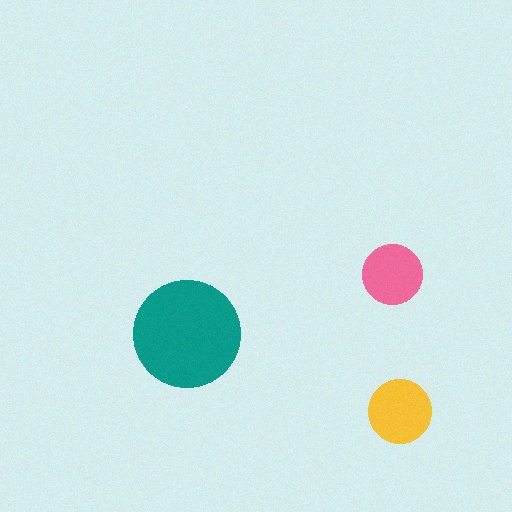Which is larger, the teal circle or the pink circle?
The teal one.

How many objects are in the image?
There are 3 objects in the image.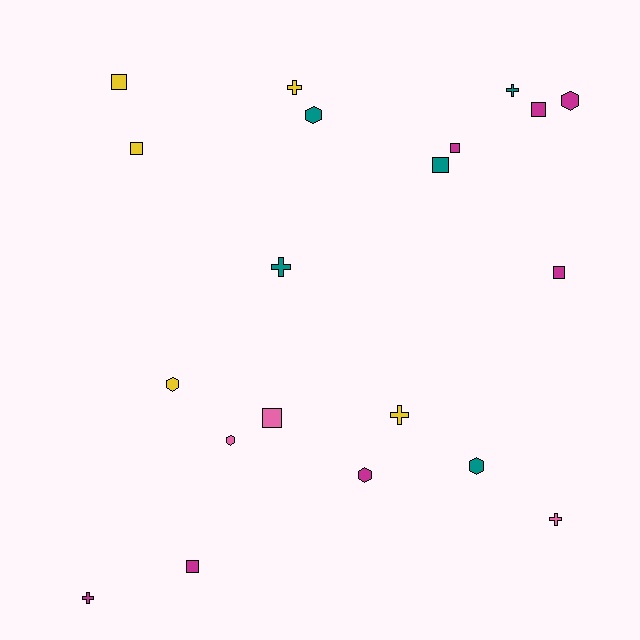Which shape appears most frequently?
Square, with 8 objects.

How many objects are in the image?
There are 20 objects.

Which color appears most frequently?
Magenta, with 7 objects.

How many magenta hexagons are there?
There are 2 magenta hexagons.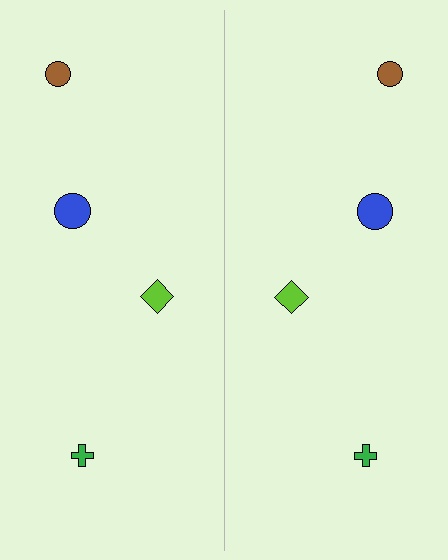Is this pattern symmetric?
Yes, this pattern has bilateral (reflection) symmetry.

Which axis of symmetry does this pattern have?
The pattern has a vertical axis of symmetry running through the center of the image.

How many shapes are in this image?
There are 8 shapes in this image.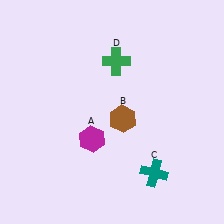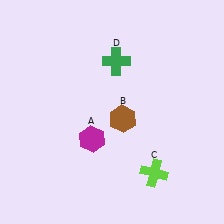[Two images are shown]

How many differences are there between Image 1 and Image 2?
There is 1 difference between the two images.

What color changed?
The cross (C) changed from teal in Image 1 to lime in Image 2.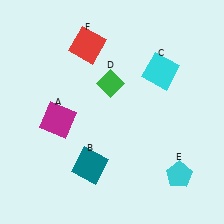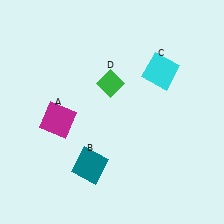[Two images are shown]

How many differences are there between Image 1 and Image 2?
There are 2 differences between the two images.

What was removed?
The red square (F), the cyan pentagon (E) were removed in Image 2.